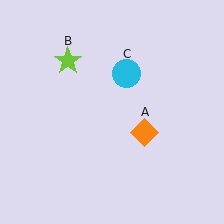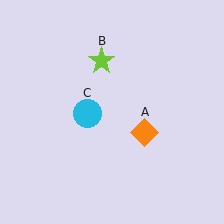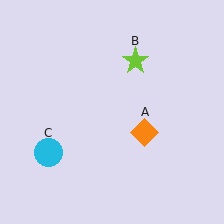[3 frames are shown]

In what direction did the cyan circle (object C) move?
The cyan circle (object C) moved down and to the left.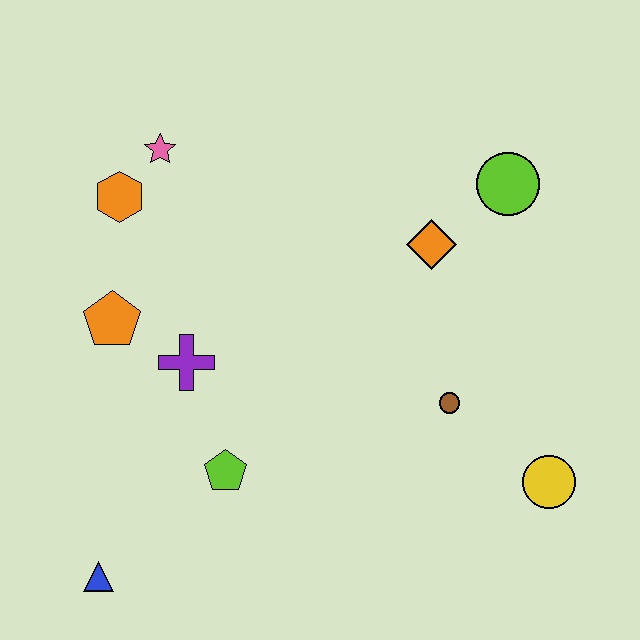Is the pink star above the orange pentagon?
Yes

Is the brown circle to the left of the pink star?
No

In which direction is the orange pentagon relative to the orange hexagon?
The orange pentagon is below the orange hexagon.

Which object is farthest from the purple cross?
The yellow circle is farthest from the purple cross.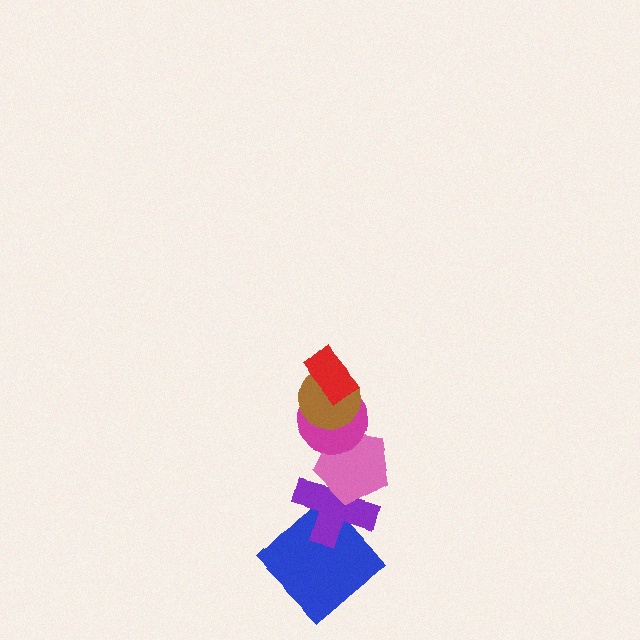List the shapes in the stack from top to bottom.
From top to bottom: the red rectangle, the brown circle, the magenta circle, the pink pentagon, the purple cross, the blue diamond.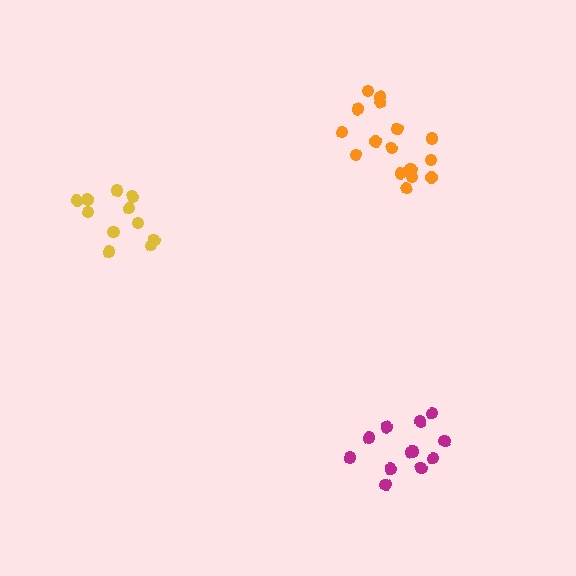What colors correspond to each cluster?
The clusters are colored: yellow, orange, magenta.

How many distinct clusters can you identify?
There are 3 distinct clusters.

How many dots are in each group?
Group 1: 11 dots, Group 2: 16 dots, Group 3: 12 dots (39 total).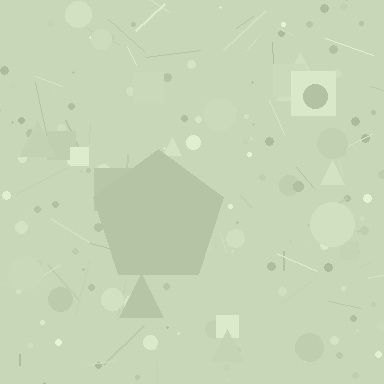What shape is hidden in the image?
A pentagon is hidden in the image.